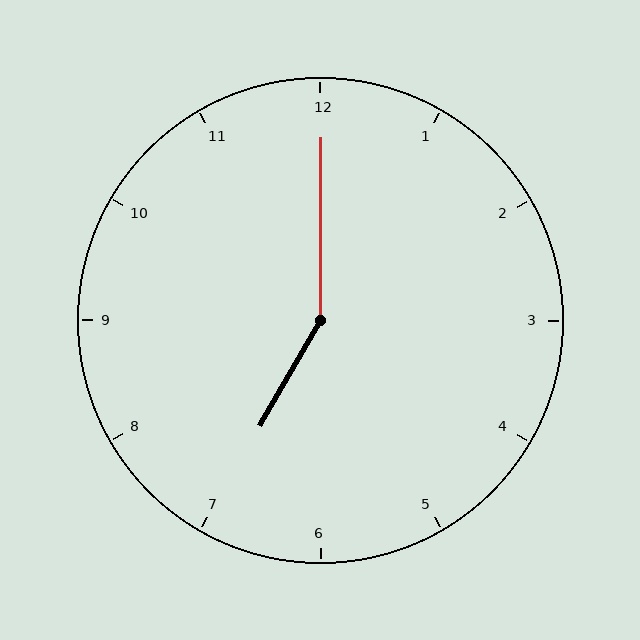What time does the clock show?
7:00.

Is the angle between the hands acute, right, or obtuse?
It is obtuse.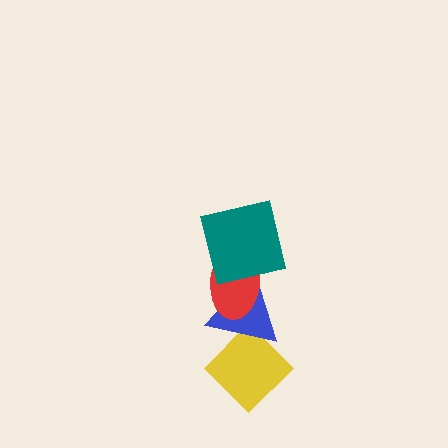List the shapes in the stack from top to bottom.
From top to bottom: the teal square, the red ellipse, the blue triangle, the yellow diamond.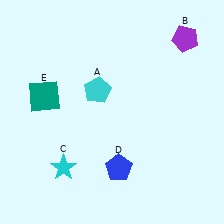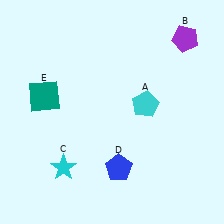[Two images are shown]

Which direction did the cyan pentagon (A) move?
The cyan pentagon (A) moved right.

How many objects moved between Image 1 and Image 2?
1 object moved between the two images.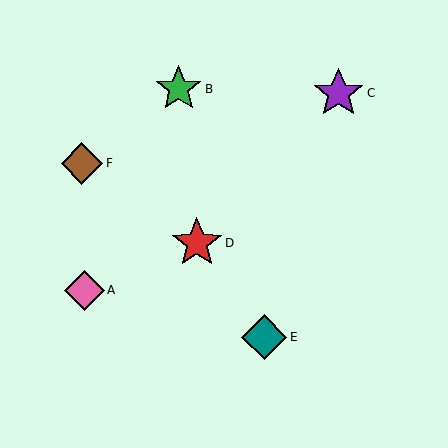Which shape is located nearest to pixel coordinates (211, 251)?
The red star (labeled D) at (197, 243) is nearest to that location.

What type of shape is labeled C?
Shape C is a purple star.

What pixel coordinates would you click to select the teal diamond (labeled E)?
Click at (264, 337) to select the teal diamond E.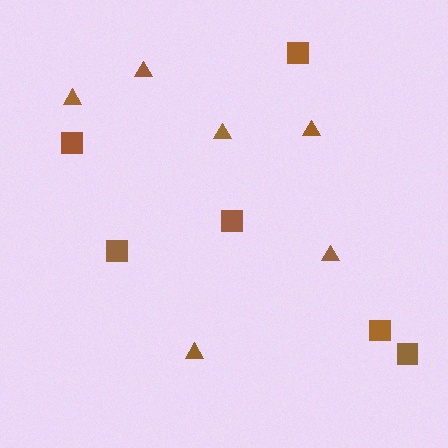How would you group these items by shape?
There are 2 groups: one group of triangles (6) and one group of squares (6).